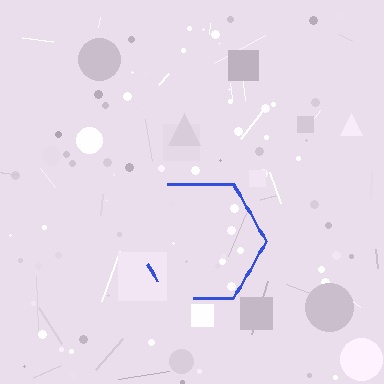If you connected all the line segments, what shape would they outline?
They would outline a hexagon.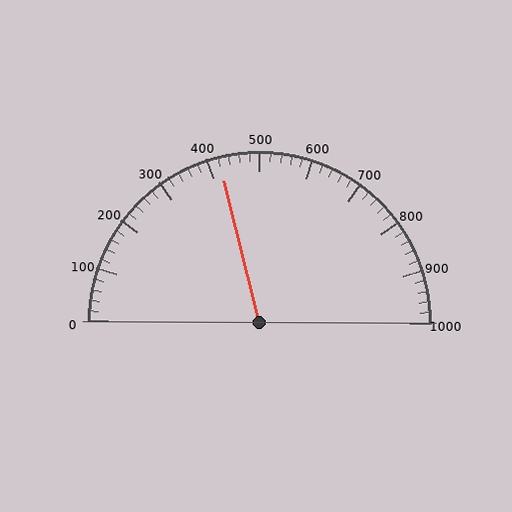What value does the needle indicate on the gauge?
The needle indicates approximately 420.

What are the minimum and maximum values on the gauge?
The gauge ranges from 0 to 1000.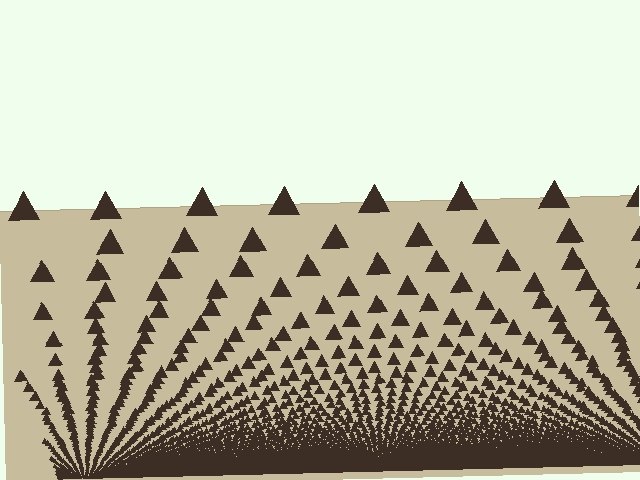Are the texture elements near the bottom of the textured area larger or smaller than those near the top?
Smaller. The gradient is inverted — elements near the bottom are smaller and denser.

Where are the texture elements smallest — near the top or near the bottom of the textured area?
Near the bottom.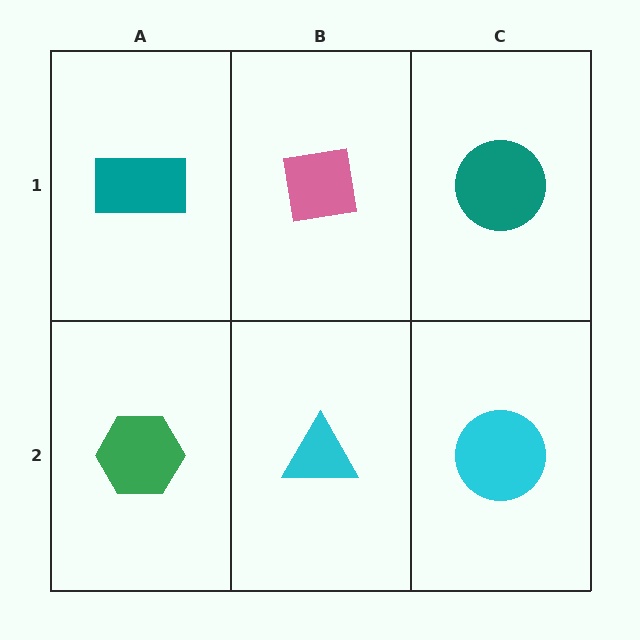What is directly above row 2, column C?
A teal circle.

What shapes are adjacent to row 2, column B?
A pink square (row 1, column B), a green hexagon (row 2, column A), a cyan circle (row 2, column C).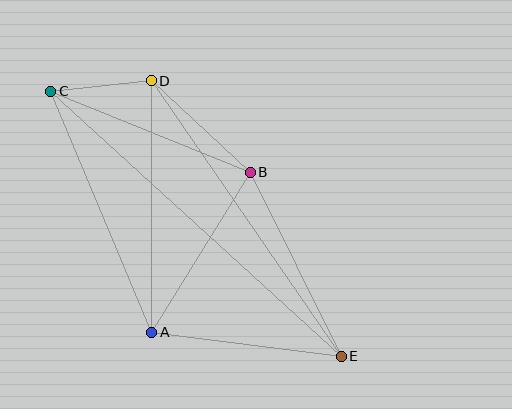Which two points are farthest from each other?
Points C and E are farthest from each other.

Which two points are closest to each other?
Points C and D are closest to each other.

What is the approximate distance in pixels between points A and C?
The distance between A and C is approximately 262 pixels.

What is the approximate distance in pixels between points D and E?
The distance between D and E is approximately 335 pixels.